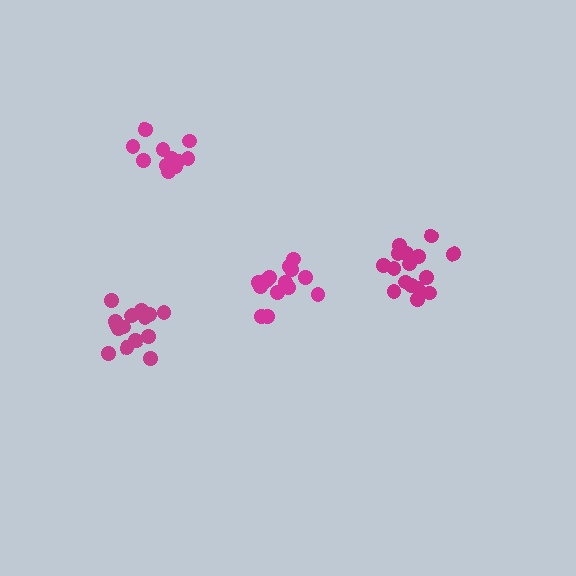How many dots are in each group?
Group 1: 16 dots, Group 2: 14 dots, Group 3: 11 dots, Group 4: 16 dots (57 total).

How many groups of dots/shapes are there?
There are 4 groups.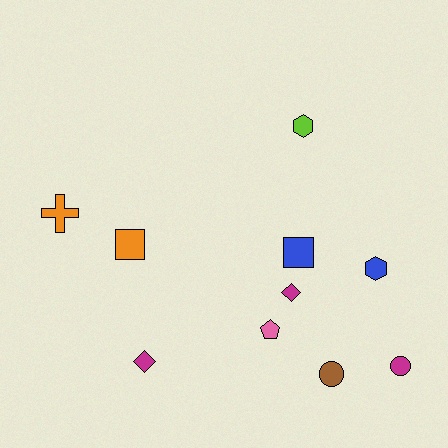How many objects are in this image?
There are 10 objects.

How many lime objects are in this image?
There is 1 lime object.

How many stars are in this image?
There are no stars.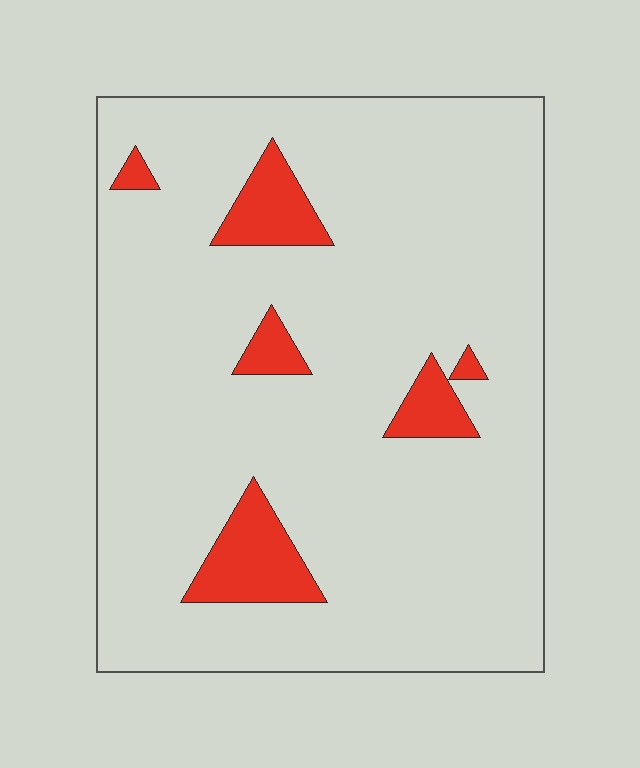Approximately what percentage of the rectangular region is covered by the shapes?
Approximately 10%.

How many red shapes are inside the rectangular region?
6.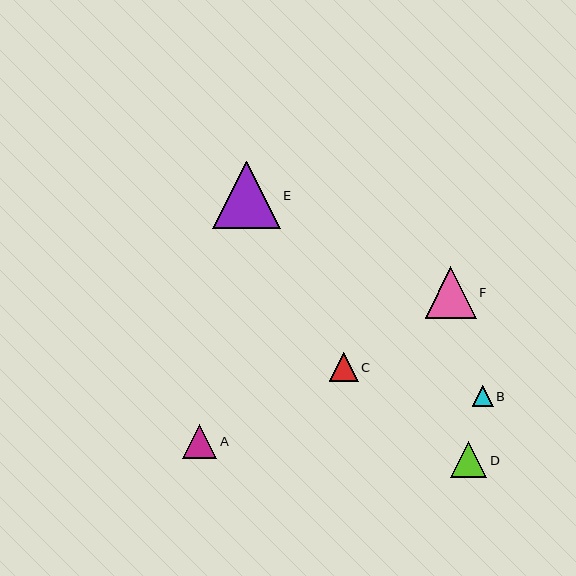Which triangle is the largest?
Triangle E is the largest with a size of approximately 67 pixels.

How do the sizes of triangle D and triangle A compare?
Triangle D and triangle A are approximately the same size.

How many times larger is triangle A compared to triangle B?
Triangle A is approximately 1.7 times the size of triangle B.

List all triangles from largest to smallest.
From largest to smallest: E, F, D, A, C, B.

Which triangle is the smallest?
Triangle B is the smallest with a size of approximately 21 pixels.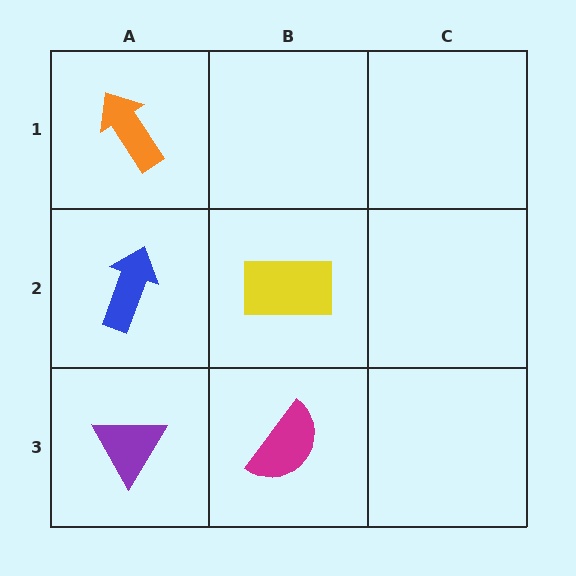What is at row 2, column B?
A yellow rectangle.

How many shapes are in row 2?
2 shapes.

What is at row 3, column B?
A magenta semicircle.